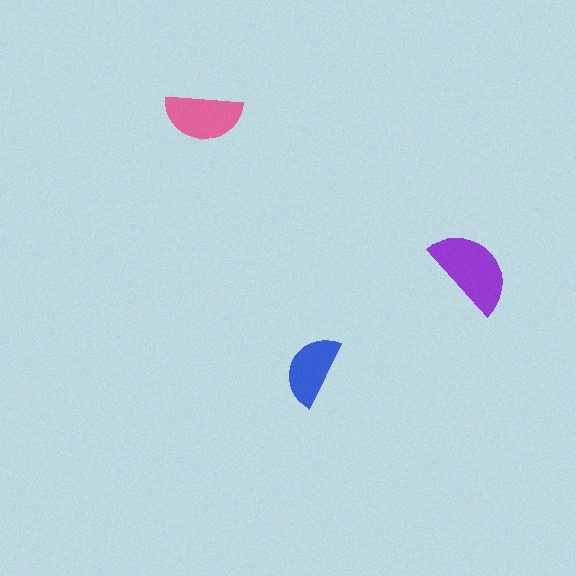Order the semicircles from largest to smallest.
the purple one, the pink one, the blue one.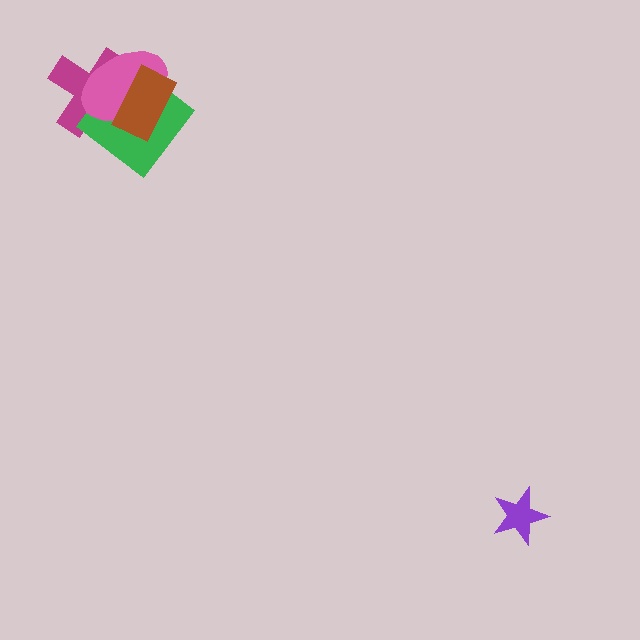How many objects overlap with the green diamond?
3 objects overlap with the green diamond.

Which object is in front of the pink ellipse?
The brown rectangle is in front of the pink ellipse.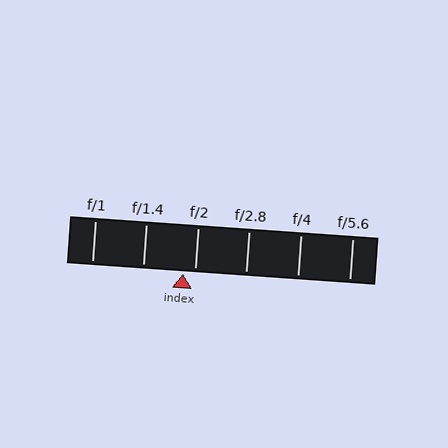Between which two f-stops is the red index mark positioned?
The index mark is between f/1.4 and f/2.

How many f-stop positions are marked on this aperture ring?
There are 6 f-stop positions marked.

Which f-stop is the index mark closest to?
The index mark is closest to f/2.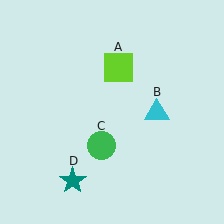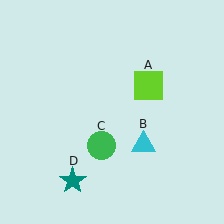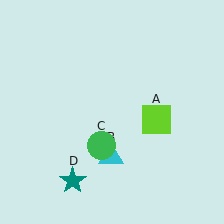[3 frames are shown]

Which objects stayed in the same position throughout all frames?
Green circle (object C) and teal star (object D) remained stationary.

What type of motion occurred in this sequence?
The lime square (object A), cyan triangle (object B) rotated clockwise around the center of the scene.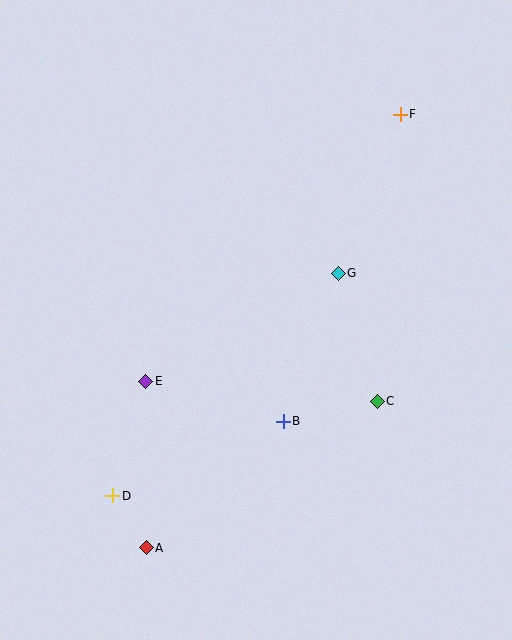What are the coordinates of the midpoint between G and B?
The midpoint between G and B is at (311, 347).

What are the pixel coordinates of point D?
Point D is at (113, 496).